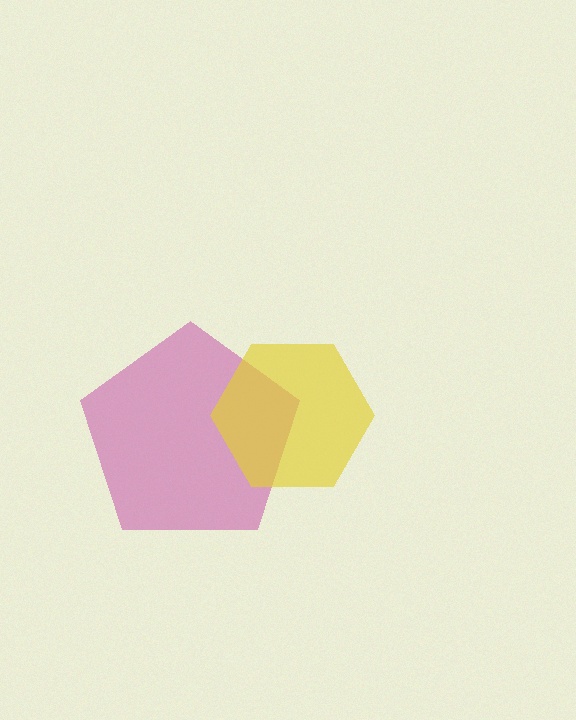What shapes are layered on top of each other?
The layered shapes are: a magenta pentagon, a yellow hexagon.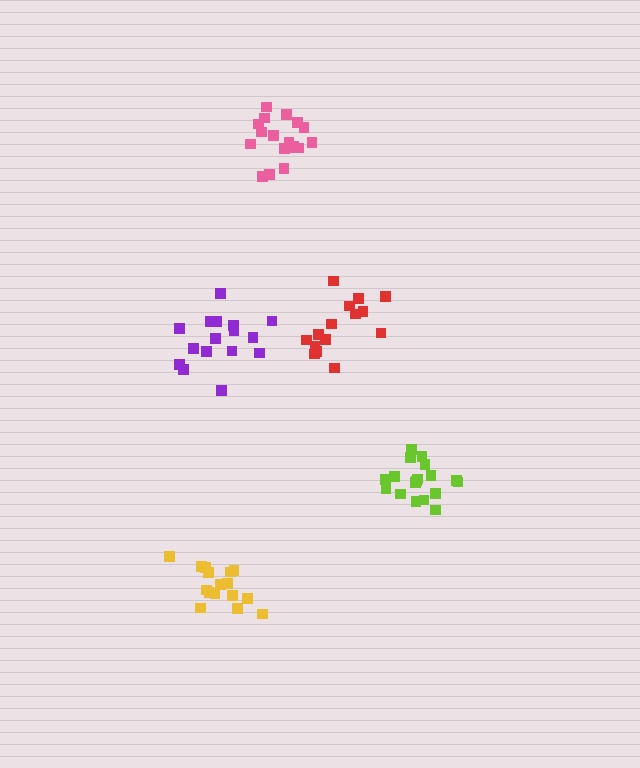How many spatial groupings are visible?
There are 5 spatial groupings.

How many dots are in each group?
Group 1: 18 dots, Group 2: 16 dots, Group 3: 16 dots, Group 4: 18 dots, Group 5: 15 dots (83 total).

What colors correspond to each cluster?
The clusters are colored: lime, purple, yellow, pink, red.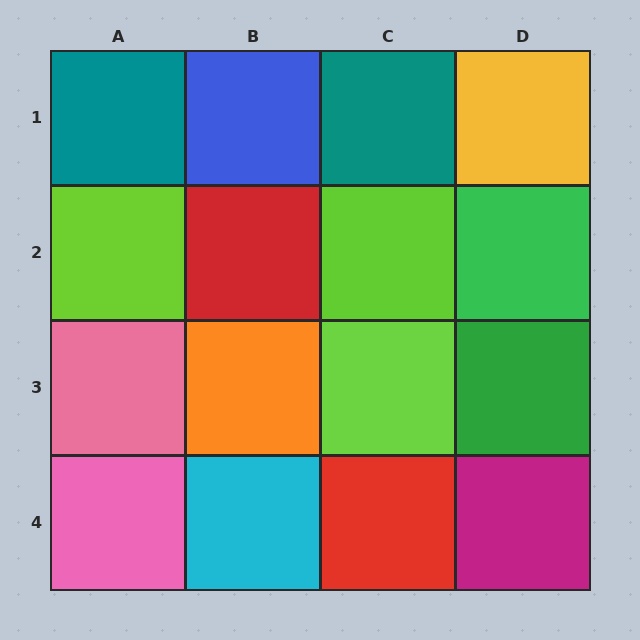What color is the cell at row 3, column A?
Pink.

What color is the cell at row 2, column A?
Lime.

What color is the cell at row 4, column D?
Magenta.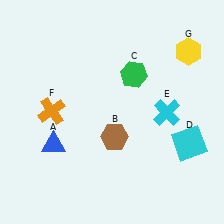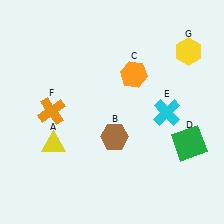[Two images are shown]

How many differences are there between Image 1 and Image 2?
There are 3 differences between the two images.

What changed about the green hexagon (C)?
In Image 1, C is green. In Image 2, it changed to orange.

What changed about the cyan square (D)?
In Image 1, D is cyan. In Image 2, it changed to green.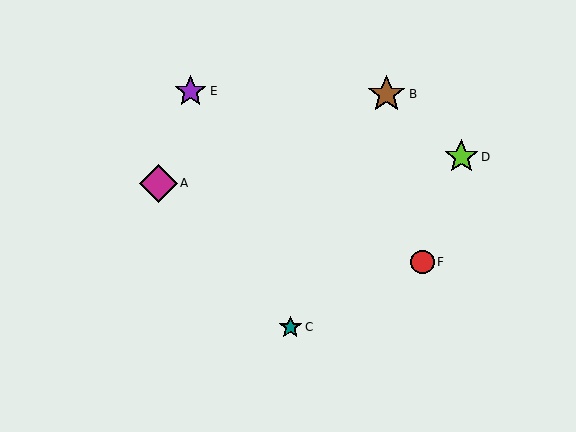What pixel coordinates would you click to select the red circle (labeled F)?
Click at (422, 262) to select the red circle F.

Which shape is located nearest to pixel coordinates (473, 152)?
The lime star (labeled D) at (461, 157) is nearest to that location.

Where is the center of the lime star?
The center of the lime star is at (461, 157).